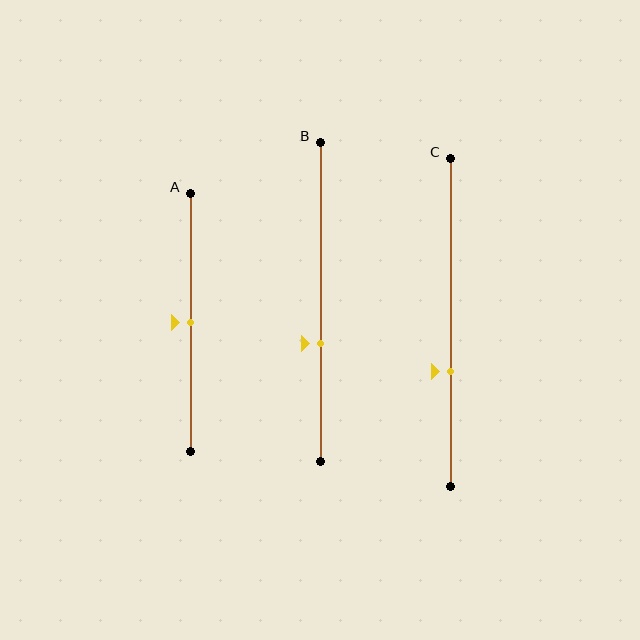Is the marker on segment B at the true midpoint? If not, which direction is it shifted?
No, the marker on segment B is shifted downward by about 13% of the segment length.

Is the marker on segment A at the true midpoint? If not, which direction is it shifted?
Yes, the marker on segment A is at the true midpoint.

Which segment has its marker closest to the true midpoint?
Segment A has its marker closest to the true midpoint.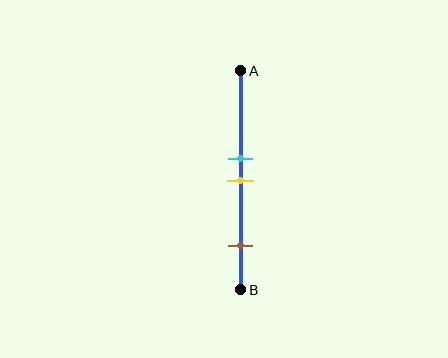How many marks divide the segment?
There are 3 marks dividing the segment.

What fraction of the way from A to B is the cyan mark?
The cyan mark is approximately 40% (0.4) of the way from A to B.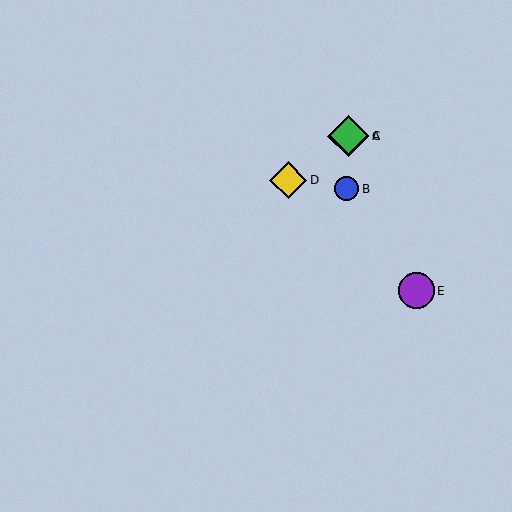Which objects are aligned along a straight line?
Objects A, C, D are aligned along a straight line.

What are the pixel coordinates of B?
Object B is at (347, 189).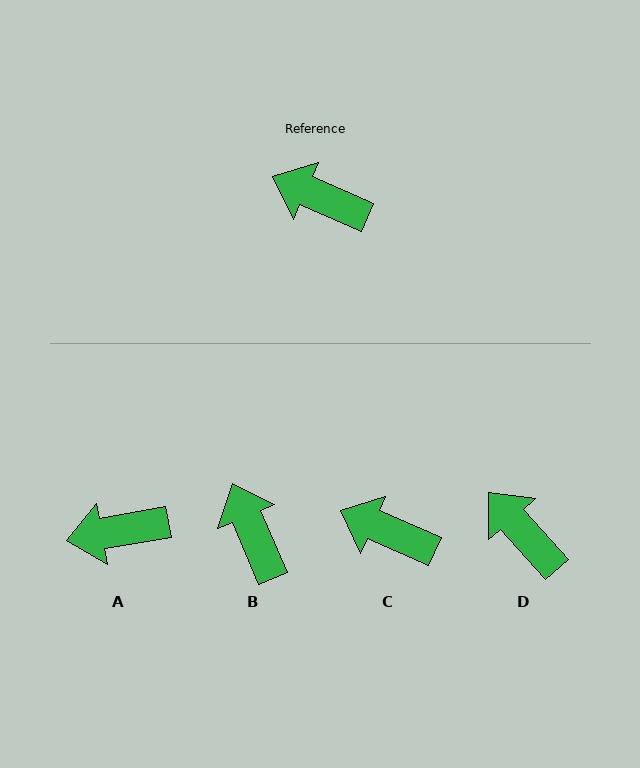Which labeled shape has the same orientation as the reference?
C.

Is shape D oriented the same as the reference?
No, it is off by about 25 degrees.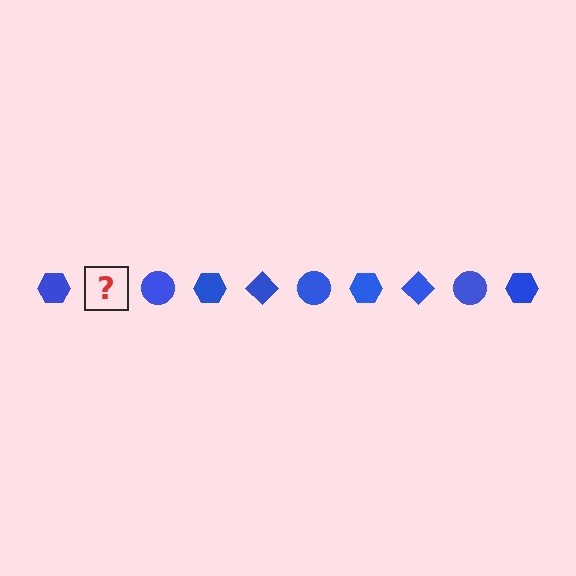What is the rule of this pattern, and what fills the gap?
The rule is that the pattern cycles through hexagon, diamond, circle shapes in blue. The gap should be filled with a blue diamond.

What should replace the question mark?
The question mark should be replaced with a blue diamond.